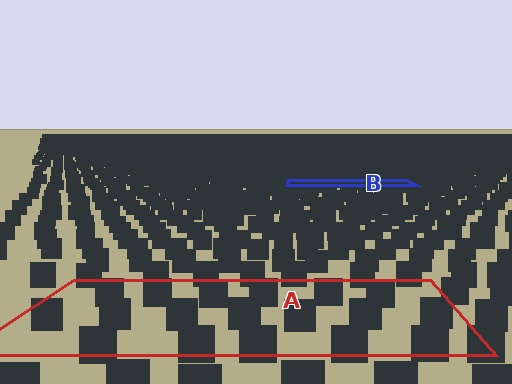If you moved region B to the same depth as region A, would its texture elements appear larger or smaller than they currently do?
They would appear larger. At a closer depth, the same texture elements are projected at a bigger on-screen size.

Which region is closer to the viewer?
Region A is closer. The texture elements there are larger and more spread out.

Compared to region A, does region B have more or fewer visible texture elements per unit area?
Region B has more texture elements per unit area — they are packed more densely because it is farther away.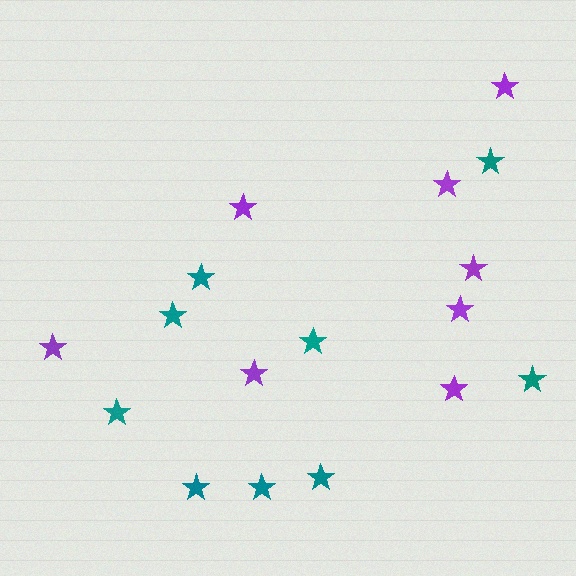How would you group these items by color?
There are 2 groups: one group of purple stars (8) and one group of teal stars (9).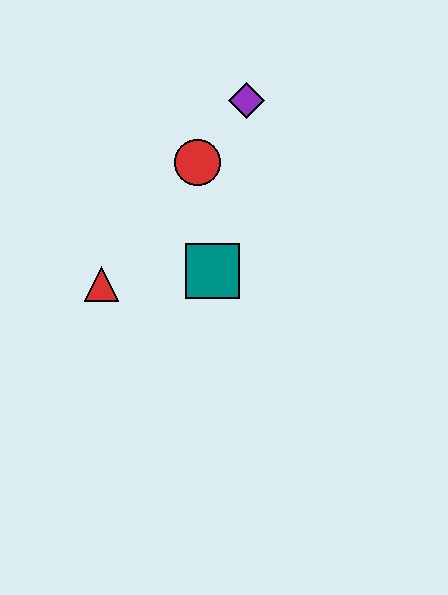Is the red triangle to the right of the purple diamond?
No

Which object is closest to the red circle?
The purple diamond is closest to the red circle.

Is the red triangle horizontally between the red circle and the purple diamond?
No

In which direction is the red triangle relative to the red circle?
The red triangle is below the red circle.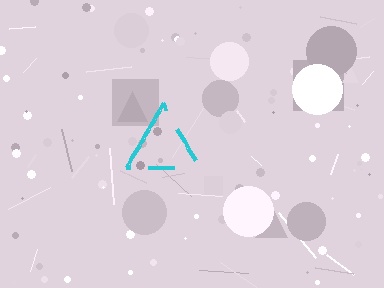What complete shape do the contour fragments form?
The contour fragments form a triangle.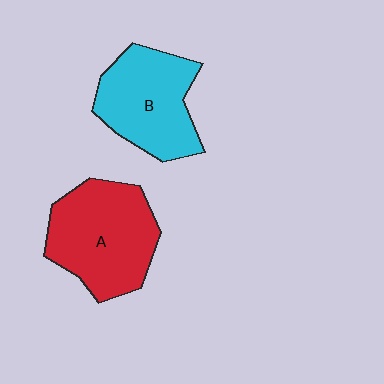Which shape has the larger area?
Shape A (red).